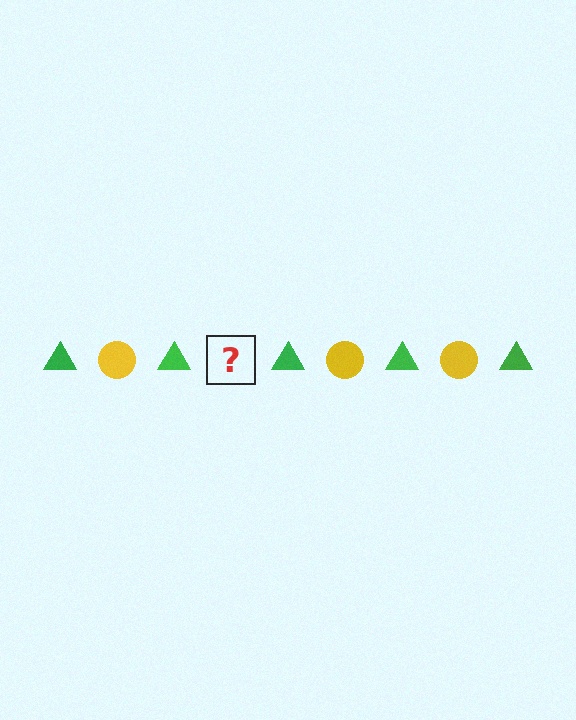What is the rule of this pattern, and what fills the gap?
The rule is that the pattern alternates between green triangle and yellow circle. The gap should be filled with a yellow circle.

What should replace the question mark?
The question mark should be replaced with a yellow circle.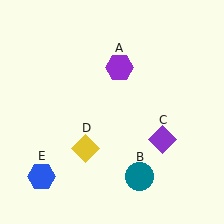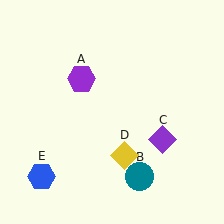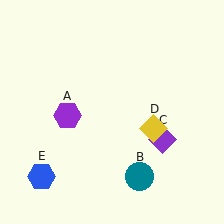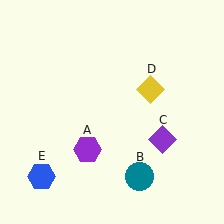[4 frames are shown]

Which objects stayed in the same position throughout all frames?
Teal circle (object B) and purple diamond (object C) and blue hexagon (object E) remained stationary.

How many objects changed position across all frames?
2 objects changed position: purple hexagon (object A), yellow diamond (object D).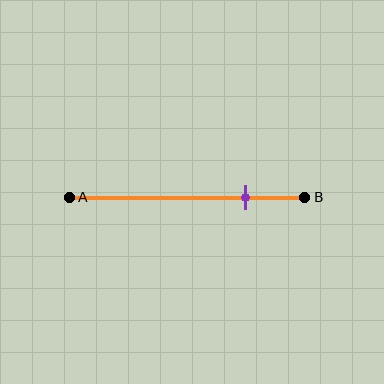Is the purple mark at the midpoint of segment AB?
No, the mark is at about 75% from A, not at the 50% midpoint.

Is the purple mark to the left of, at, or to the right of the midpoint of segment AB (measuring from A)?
The purple mark is to the right of the midpoint of segment AB.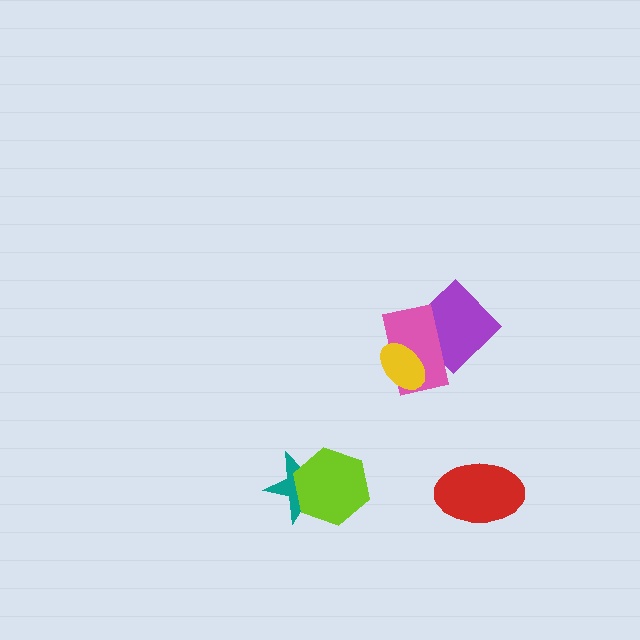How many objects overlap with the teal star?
1 object overlaps with the teal star.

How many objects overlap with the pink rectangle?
2 objects overlap with the pink rectangle.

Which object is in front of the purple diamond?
The pink rectangle is in front of the purple diamond.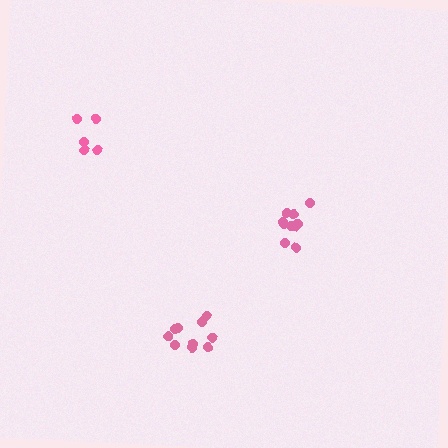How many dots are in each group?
Group 1: 10 dots, Group 2: 5 dots, Group 3: 10 dots (25 total).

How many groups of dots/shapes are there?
There are 3 groups.